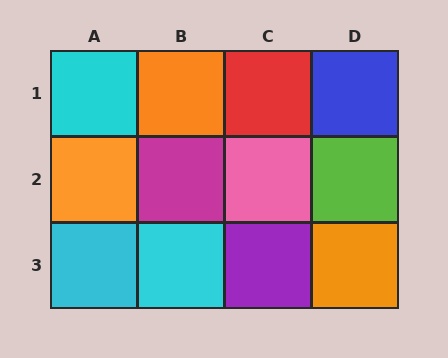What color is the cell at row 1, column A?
Cyan.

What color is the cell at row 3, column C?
Purple.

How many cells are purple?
1 cell is purple.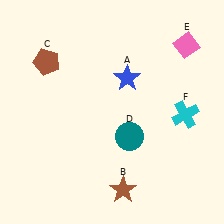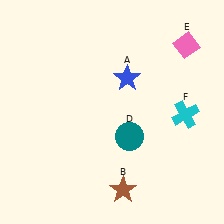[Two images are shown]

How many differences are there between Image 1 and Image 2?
There is 1 difference between the two images.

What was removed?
The brown pentagon (C) was removed in Image 2.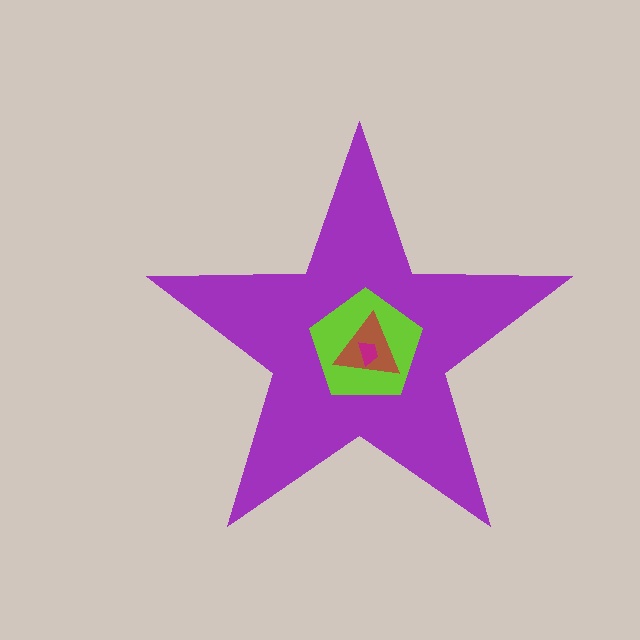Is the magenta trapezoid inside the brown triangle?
Yes.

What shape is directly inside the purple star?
The lime pentagon.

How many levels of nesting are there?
4.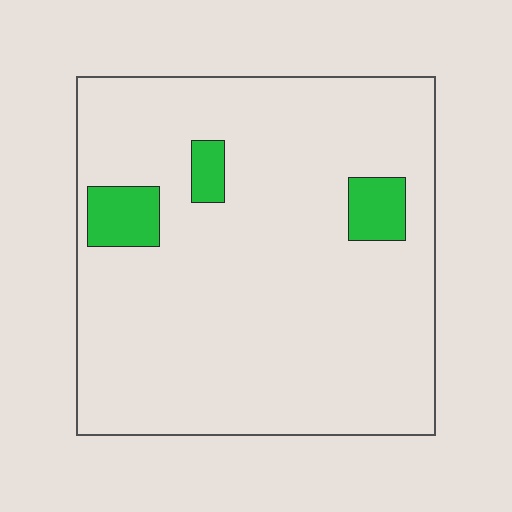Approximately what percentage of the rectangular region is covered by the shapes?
Approximately 10%.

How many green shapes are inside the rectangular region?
3.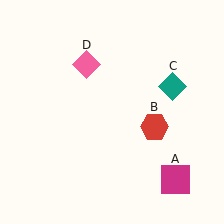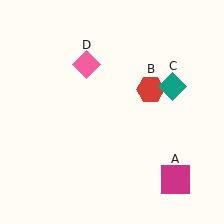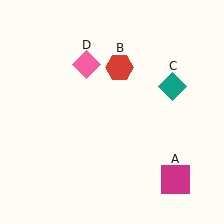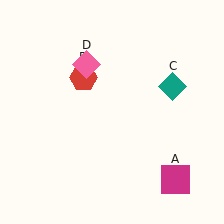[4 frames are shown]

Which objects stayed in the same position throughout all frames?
Magenta square (object A) and teal diamond (object C) and pink diamond (object D) remained stationary.